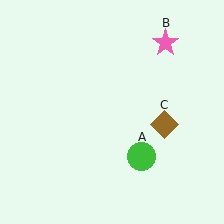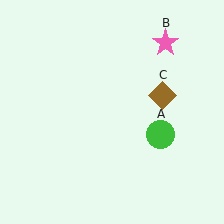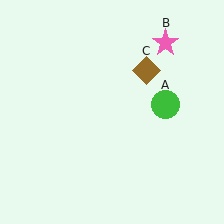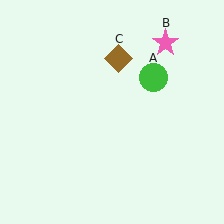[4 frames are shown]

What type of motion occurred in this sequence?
The green circle (object A), brown diamond (object C) rotated counterclockwise around the center of the scene.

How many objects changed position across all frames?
2 objects changed position: green circle (object A), brown diamond (object C).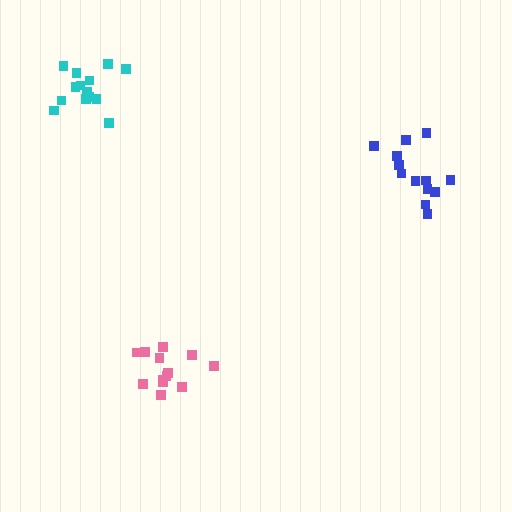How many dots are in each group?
Group 1: 13 dots, Group 2: 13 dots, Group 3: 14 dots (40 total).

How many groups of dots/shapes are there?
There are 3 groups.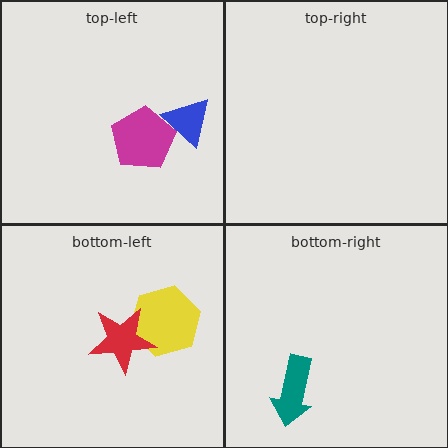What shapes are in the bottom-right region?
The teal arrow.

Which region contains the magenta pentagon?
The top-left region.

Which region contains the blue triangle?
The top-left region.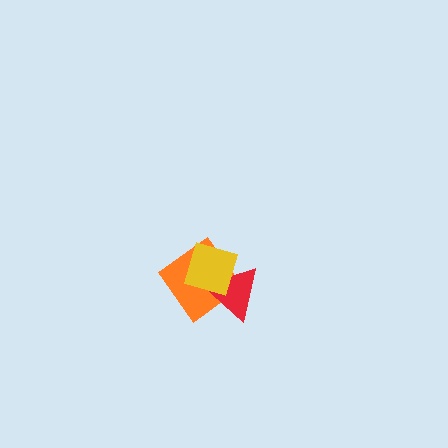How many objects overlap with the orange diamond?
2 objects overlap with the orange diamond.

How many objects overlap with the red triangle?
2 objects overlap with the red triangle.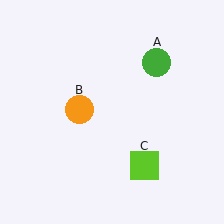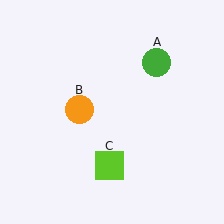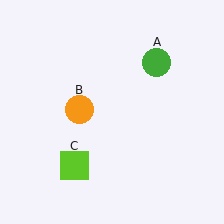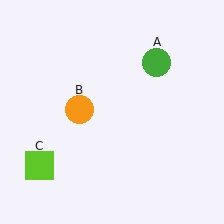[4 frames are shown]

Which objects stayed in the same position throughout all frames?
Green circle (object A) and orange circle (object B) remained stationary.